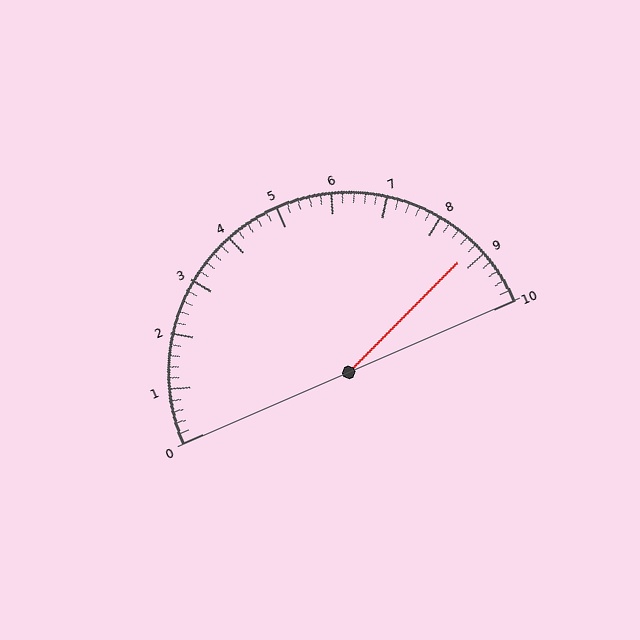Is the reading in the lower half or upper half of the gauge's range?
The reading is in the upper half of the range (0 to 10).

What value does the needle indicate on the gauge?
The needle indicates approximately 8.8.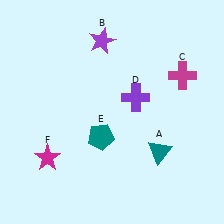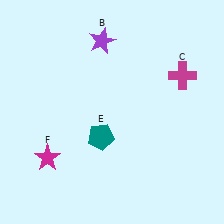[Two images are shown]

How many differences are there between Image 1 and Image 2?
There are 2 differences between the two images.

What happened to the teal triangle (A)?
The teal triangle (A) was removed in Image 2. It was in the bottom-right area of Image 1.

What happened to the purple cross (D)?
The purple cross (D) was removed in Image 2. It was in the top-right area of Image 1.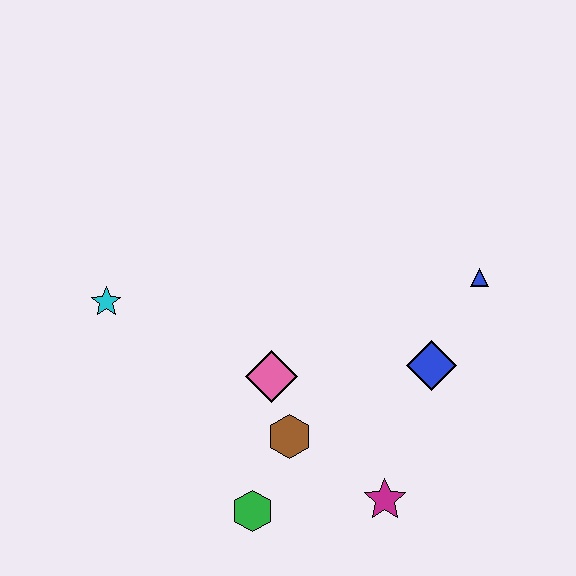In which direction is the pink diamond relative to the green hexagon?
The pink diamond is above the green hexagon.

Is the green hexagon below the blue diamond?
Yes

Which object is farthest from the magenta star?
The cyan star is farthest from the magenta star.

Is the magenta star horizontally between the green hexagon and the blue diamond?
Yes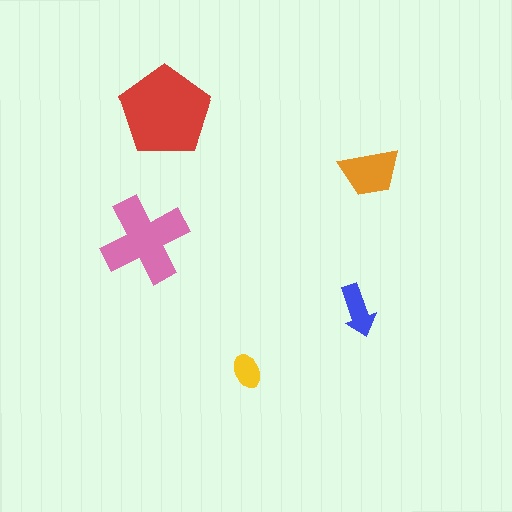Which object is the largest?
The red pentagon.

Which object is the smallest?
The yellow ellipse.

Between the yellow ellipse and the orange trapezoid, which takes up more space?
The orange trapezoid.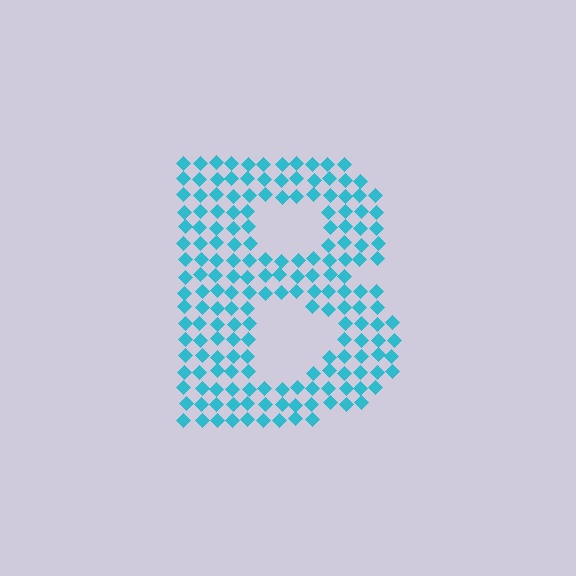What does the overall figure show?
The overall figure shows the letter B.